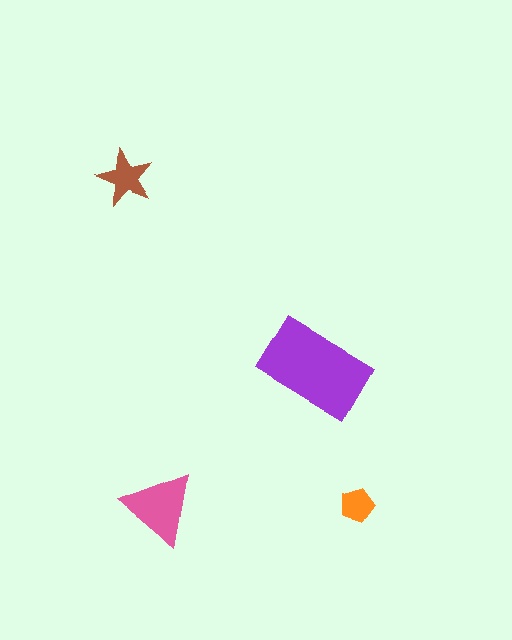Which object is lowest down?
The pink triangle is bottommost.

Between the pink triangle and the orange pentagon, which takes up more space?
The pink triangle.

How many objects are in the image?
There are 4 objects in the image.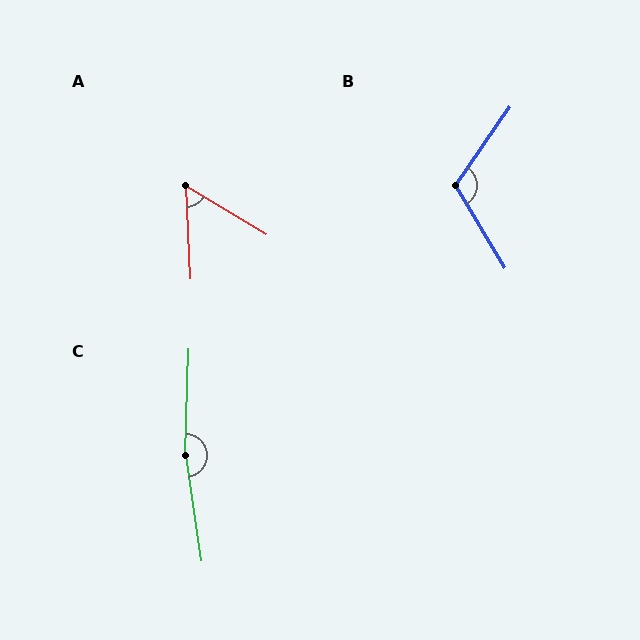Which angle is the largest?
C, at approximately 170 degrees.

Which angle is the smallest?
A, at approximately 56 degrees.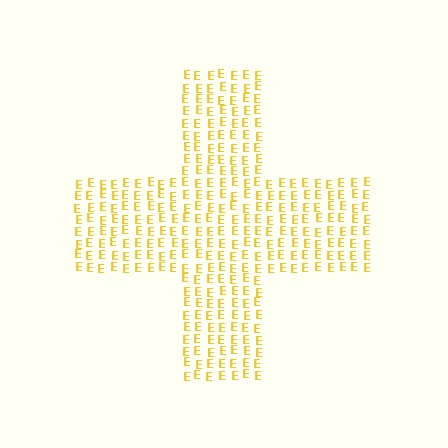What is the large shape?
The large shape is a cross.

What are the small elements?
The small elements are letter E's.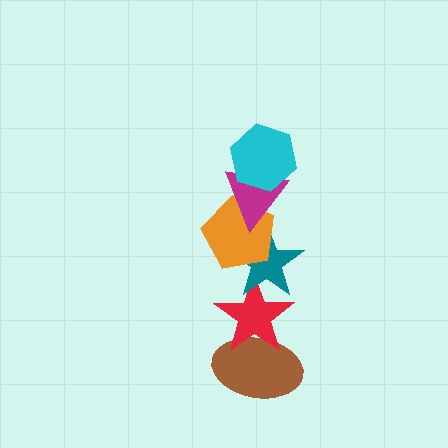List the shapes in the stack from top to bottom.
From top to bottom: the cyan hexagon, the magenta triangle, the orange pentagon, the teal star, the red star, the brown ellipse.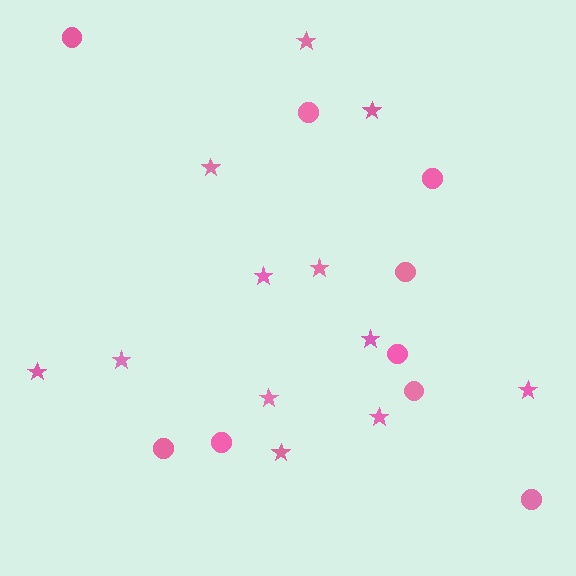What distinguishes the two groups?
There are 2 groups: one group of stars (12) and one group of circles (9).